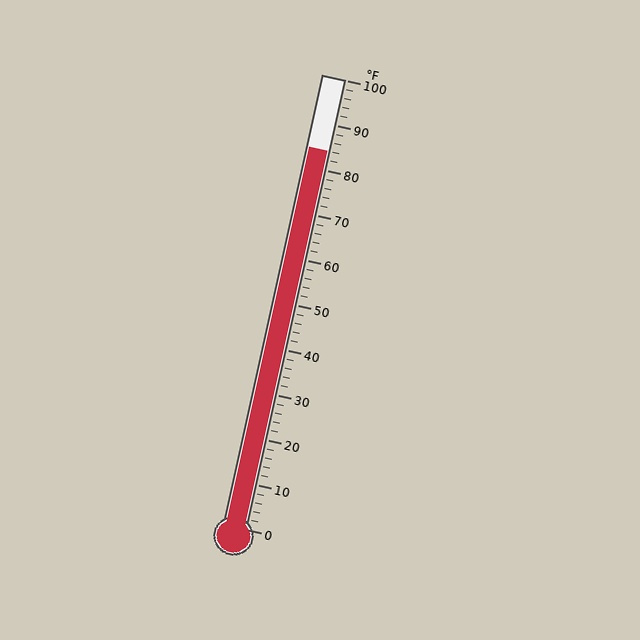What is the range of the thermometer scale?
The thermometer scale ranges from 0°F to 100°F.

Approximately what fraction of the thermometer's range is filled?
The thermometer is filled to approximately 85% of its range.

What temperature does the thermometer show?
The thermometer shows approximately 84°F.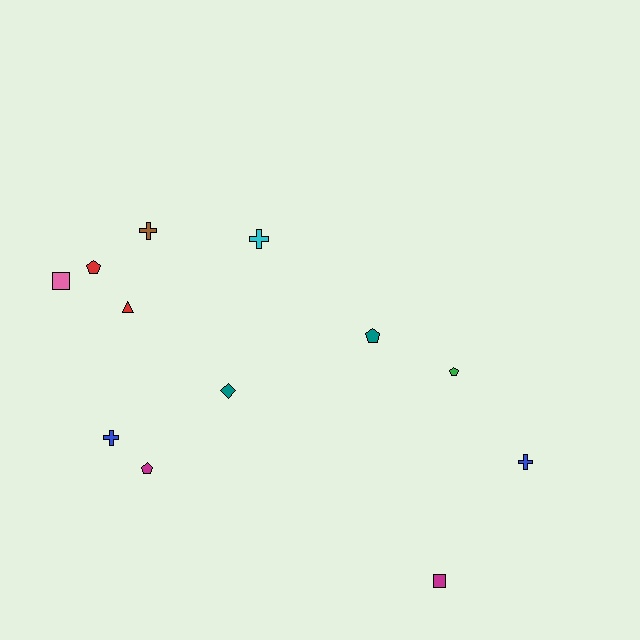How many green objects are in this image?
There is 1 green object.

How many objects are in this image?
There are 12 objects.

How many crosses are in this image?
There are 4 crosses.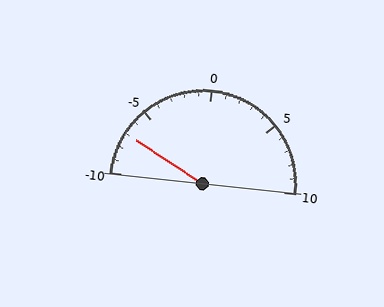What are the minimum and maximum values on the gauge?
The gauge ranges from -10 to 10.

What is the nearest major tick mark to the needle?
The nearest major tick mark is -5.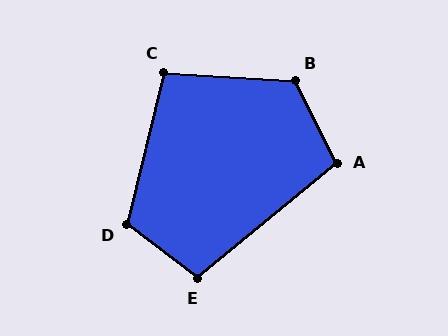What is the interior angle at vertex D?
Approximately 113 degrees (obtuse).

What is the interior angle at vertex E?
Approximately 104 degrees (obtuse).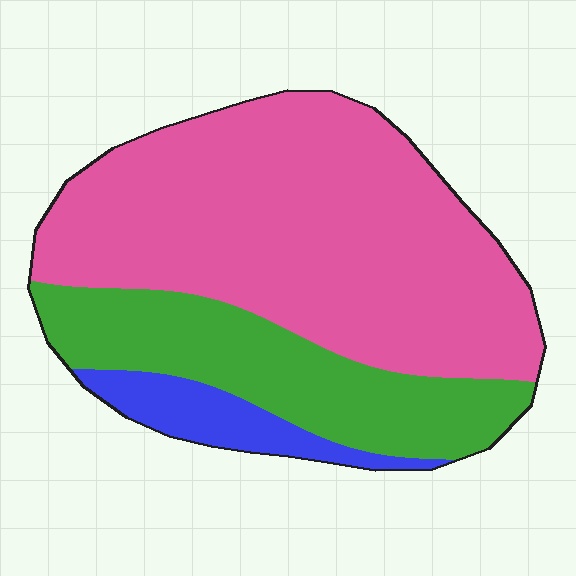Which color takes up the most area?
Pink, at roughly 65%.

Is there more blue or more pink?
Pink.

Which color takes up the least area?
Blue, at roughly 10%.